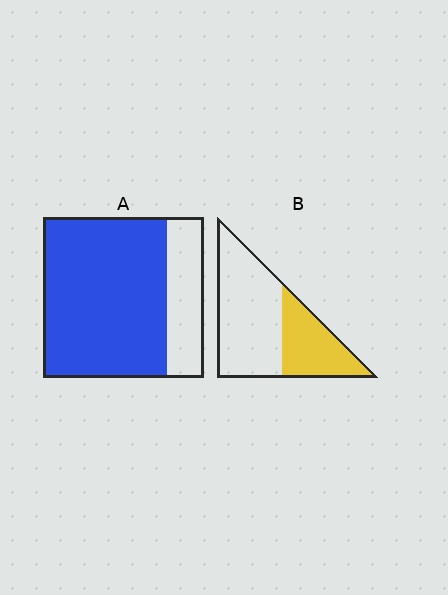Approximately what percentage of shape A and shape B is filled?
A is approximately 75% and B is approximately 35%.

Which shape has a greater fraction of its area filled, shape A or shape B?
Shape A.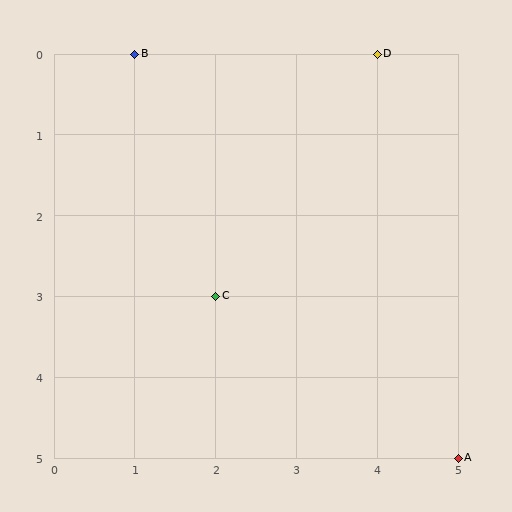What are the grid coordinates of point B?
Point B is at grid coordinates (1, 0).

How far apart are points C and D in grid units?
Points C and D are 2 columns and 3 rows apart (about 3.6 grid units diagonally).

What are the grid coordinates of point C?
Point C is at grid coordinates (2, 3).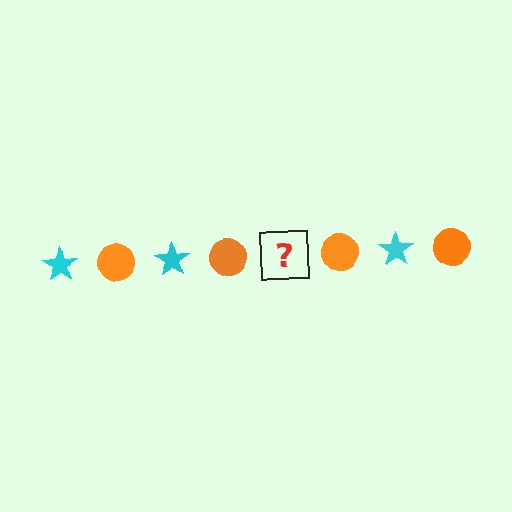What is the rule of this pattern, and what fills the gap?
The rule is that the pattern alternates between cyan star and orange circle. The gap should be filled with a cyan star.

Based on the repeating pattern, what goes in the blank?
The blank should be a cyan star.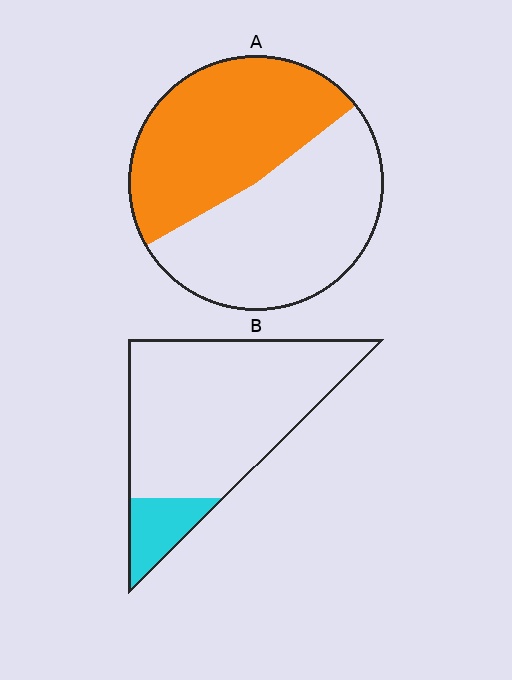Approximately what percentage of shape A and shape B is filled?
A is approximately 50% and B is approximately 15%.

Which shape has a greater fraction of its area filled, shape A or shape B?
Shape A.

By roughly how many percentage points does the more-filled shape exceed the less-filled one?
By roughly 35 percentage points (A over B).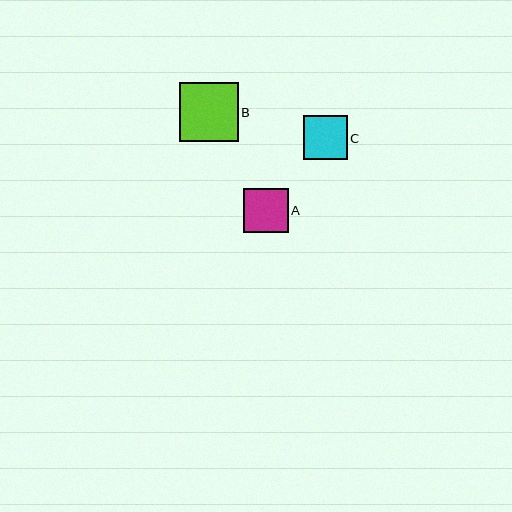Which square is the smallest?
Square C is the smallest with a size of approximately 44 pixels.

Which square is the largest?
Square B is the largest with a size of approximately 58 pixels.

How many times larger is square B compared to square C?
Square B is approximately 1.3 times the size of square C.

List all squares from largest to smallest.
From largest to smallest: B, A, C.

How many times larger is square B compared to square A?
Square B is approximately 1.3 times the size of square A.